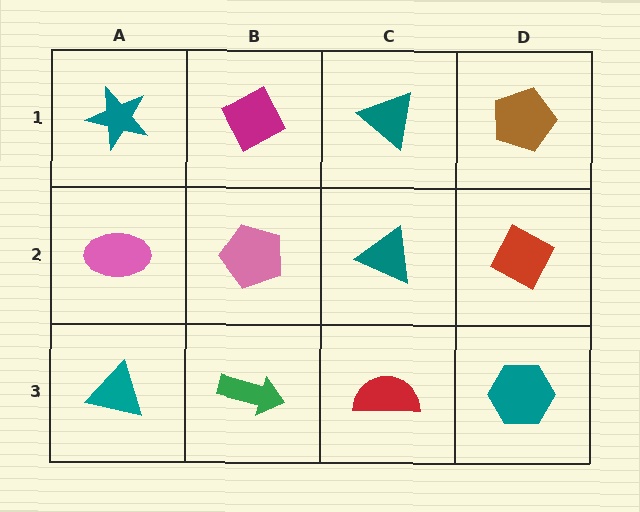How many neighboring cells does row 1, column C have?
3.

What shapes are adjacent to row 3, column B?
A pink pentagon (row 2, column B), a teal triangle (row 3, column A), a red semicircle (row 3, column C).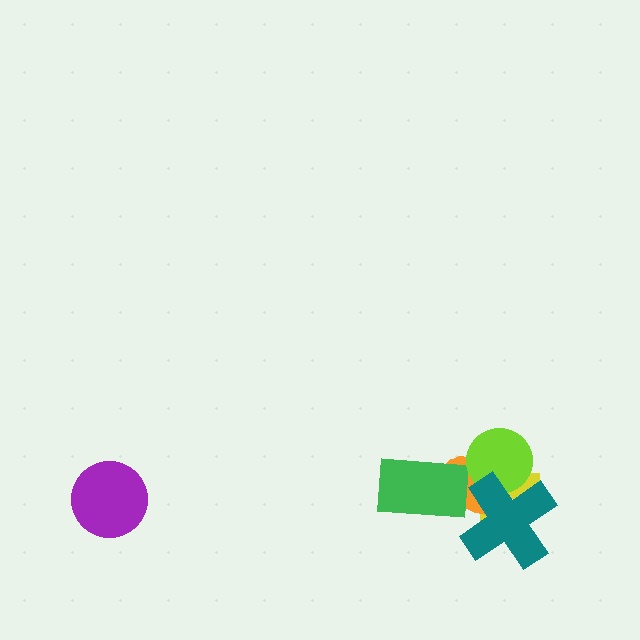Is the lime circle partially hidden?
Yes, it is partially covered by another shape.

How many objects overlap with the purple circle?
0 objects overlap with the purple circle.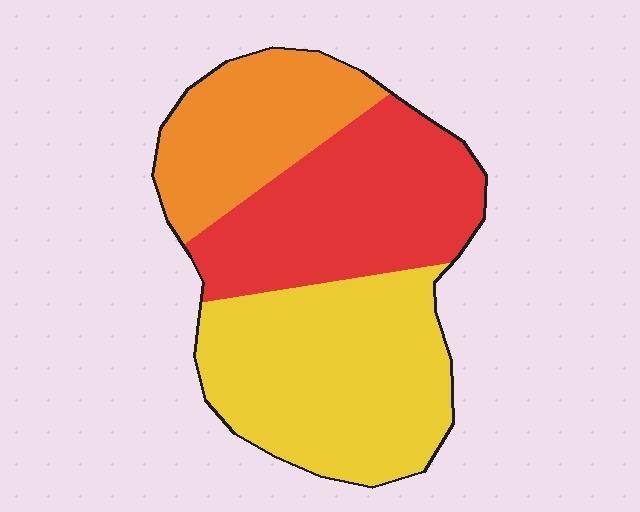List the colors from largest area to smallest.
From largest to smallest: yellow, red, orange.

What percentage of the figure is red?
Red takes up about one third (1/3) of the figure.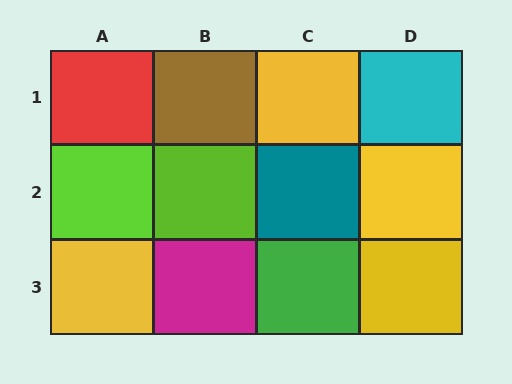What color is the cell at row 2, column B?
Lime.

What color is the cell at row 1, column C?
Yellow.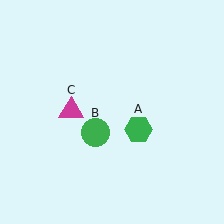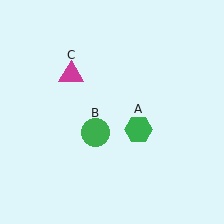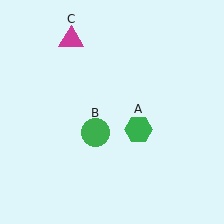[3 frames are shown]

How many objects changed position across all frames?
1 object changed position: magenta triangle (object C).